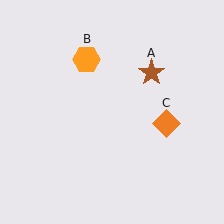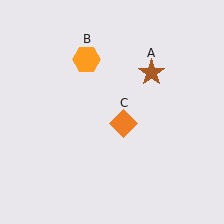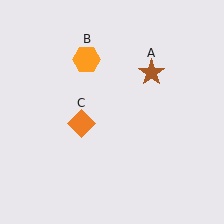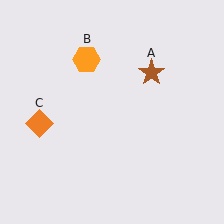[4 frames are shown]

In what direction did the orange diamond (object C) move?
The orange diamond (object C) moved left.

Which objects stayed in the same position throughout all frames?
Brown star (object A) and orange hexagon (object B) remained stationary.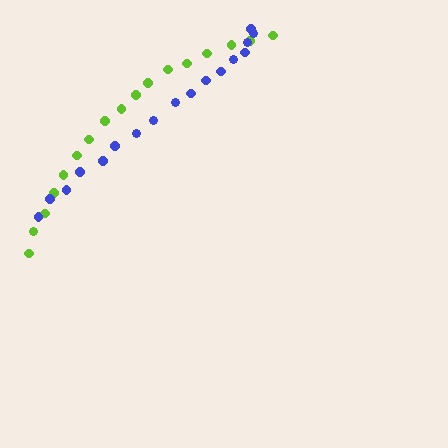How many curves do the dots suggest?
There are 2 distinct paths.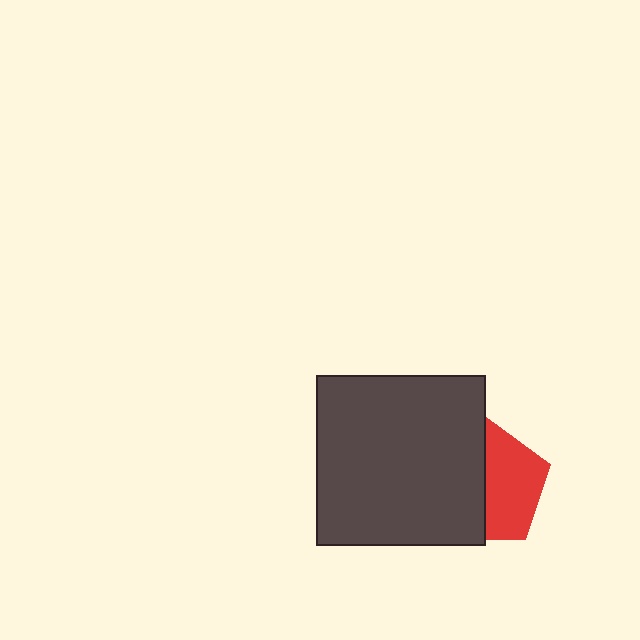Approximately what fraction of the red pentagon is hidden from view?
Roughly 49% of the red pentagon is hidden behind the dark gray square.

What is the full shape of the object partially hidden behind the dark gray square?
The partially hidden object is a red pentagon.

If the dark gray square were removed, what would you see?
You would see the complete red pentagon.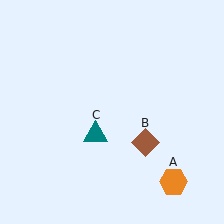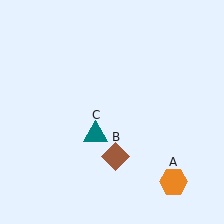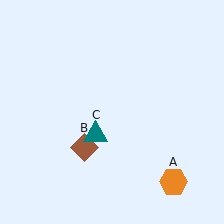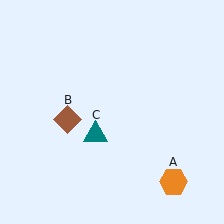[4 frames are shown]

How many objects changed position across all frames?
1 object changed position: brown diamond (object B).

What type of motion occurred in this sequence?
The brown diamond (object B) rotated clockwise around the center of the scene.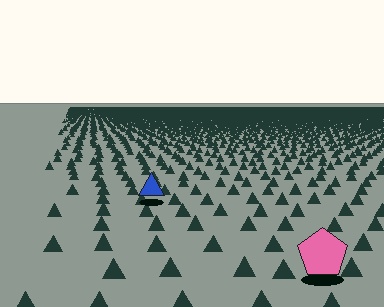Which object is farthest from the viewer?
The blue triangle is farthest from the viewer. It appears smaller and the ground texture around it is denser.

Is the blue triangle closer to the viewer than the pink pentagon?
No. The pink pentagon is closer — you can tell from the texture gradient: the ground texture is coarser near it.